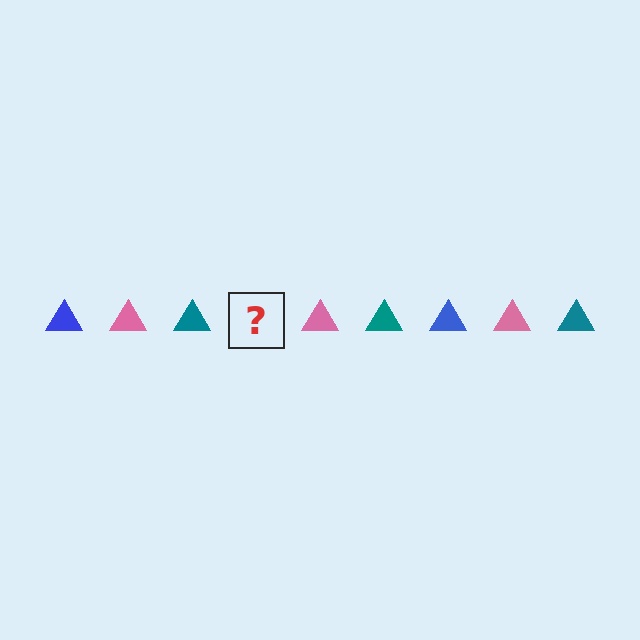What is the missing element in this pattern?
The missing element is a blue triangle.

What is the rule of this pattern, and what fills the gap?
The rule is that the pattern cycles through blue, pink, teal triangles. The gap should be filled with a blue triangle.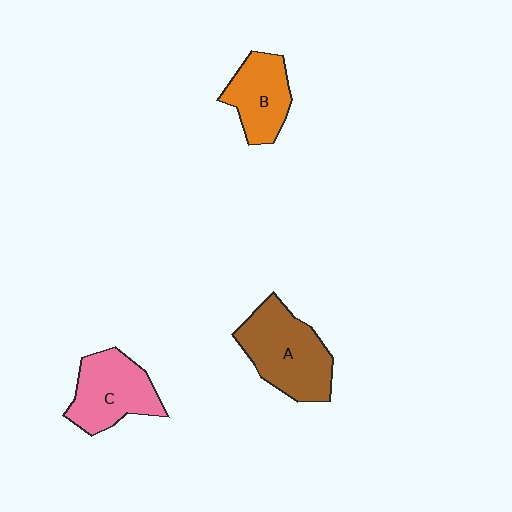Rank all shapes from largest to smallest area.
From largest to smallest: A (brown), C (pink), B (orange).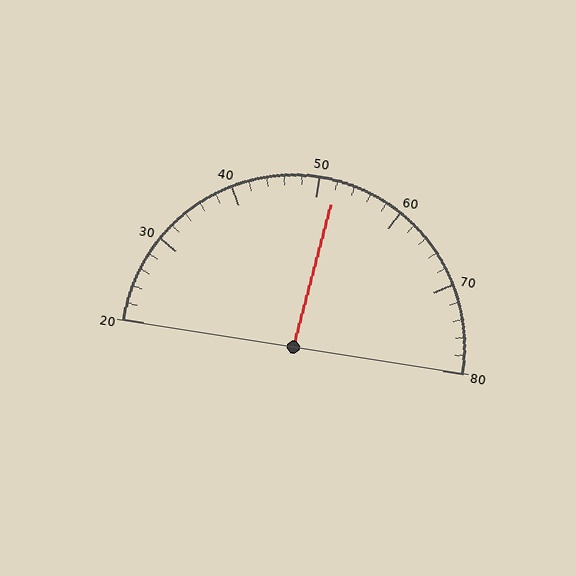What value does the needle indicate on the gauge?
The needle indicates approximately 52.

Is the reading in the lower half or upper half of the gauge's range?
The reading is in the upper half of the range (20 to 80).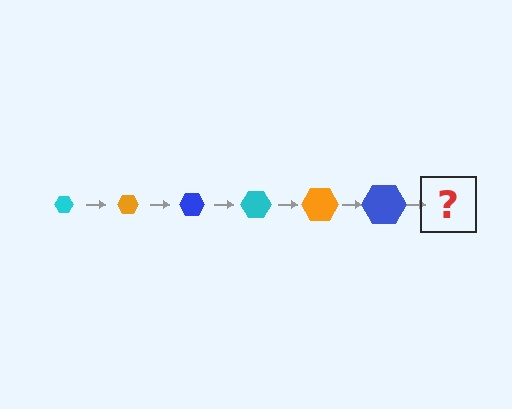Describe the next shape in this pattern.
It should be a cyan hexagon, larger than the previous one.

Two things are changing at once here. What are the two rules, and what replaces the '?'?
The two rules are that the hexagon grows larger each step and the color cycles through cyan, orange, and blue. The '?' should be a cyan hexagon, larger than the previous one.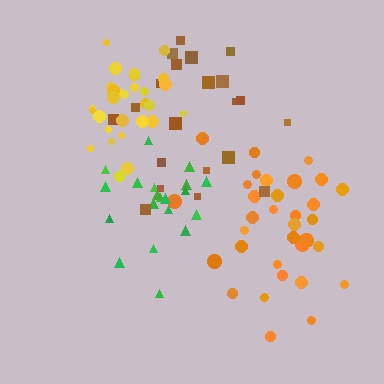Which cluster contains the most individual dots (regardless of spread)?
Orange (33).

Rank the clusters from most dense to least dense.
yellow, orange, green, brown.